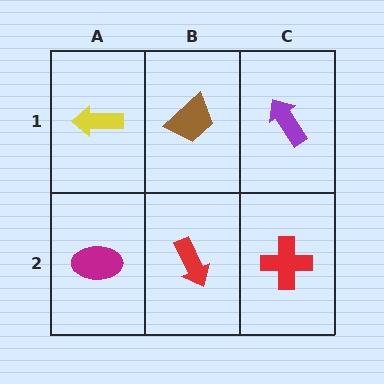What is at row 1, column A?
A yellow arrow.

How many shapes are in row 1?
3 shapes.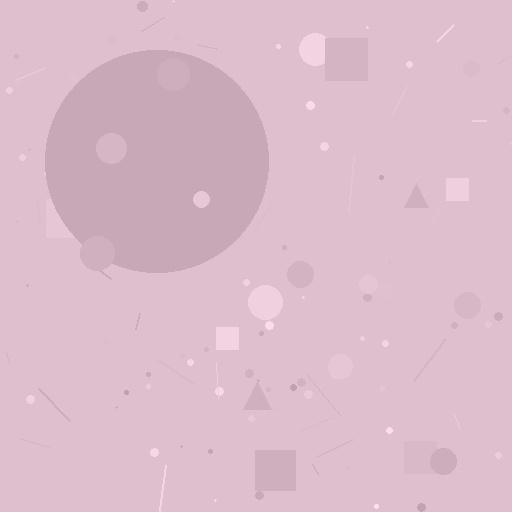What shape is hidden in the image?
A circle is hidden in the image.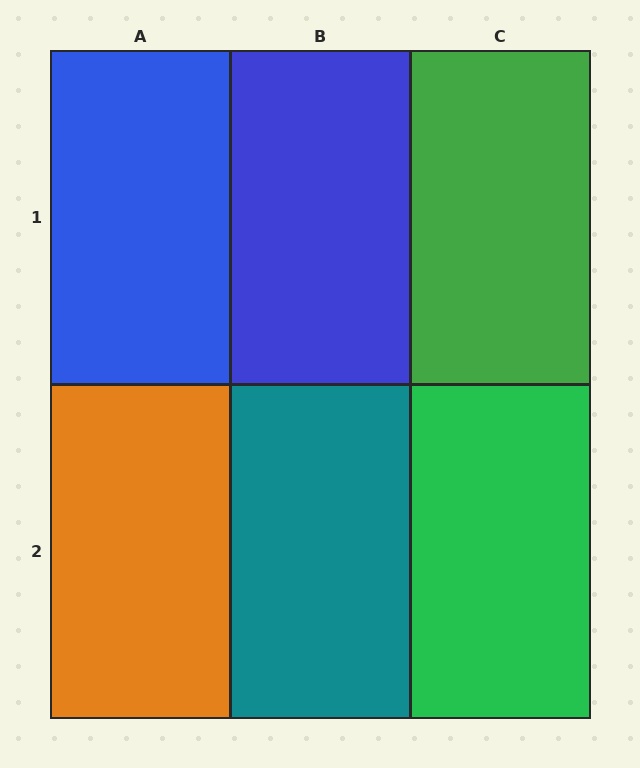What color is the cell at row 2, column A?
Orange.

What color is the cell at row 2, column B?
Teal.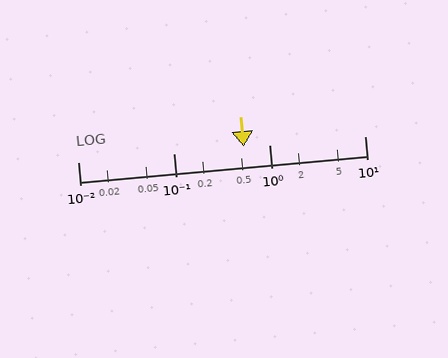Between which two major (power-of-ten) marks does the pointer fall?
The pointer is between 0.1 and 1.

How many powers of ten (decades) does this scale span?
The scale spans 3 decades, from 0.01 to 10.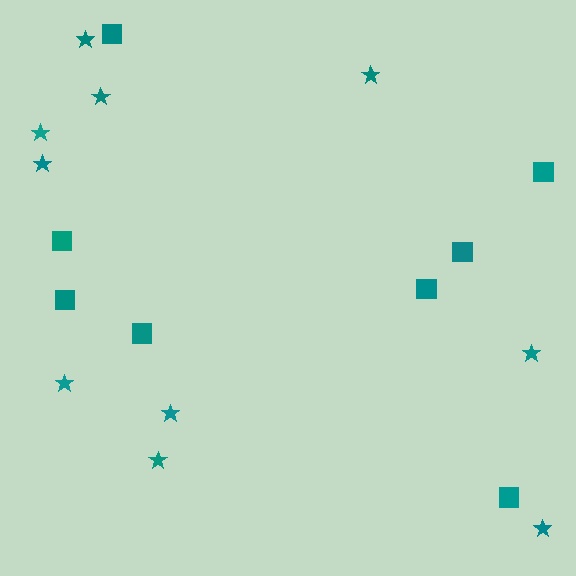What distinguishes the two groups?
There are 2 groups: one group of squares (8) and one group of stars (10).